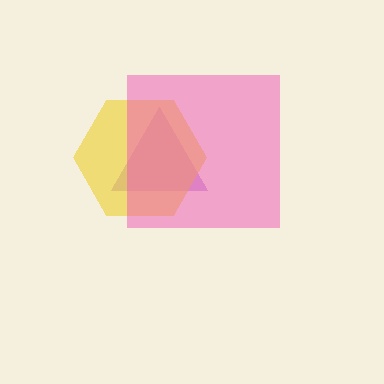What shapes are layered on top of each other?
The layered shapes are: a purple triangle, a yellow hexagon, a pink square.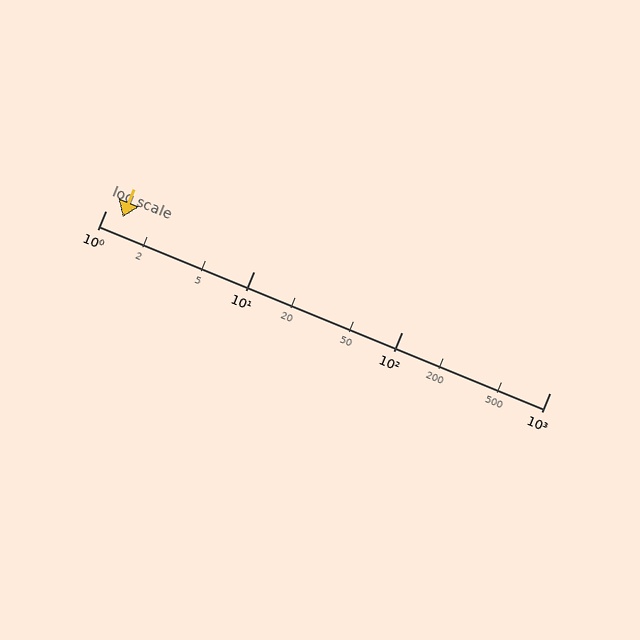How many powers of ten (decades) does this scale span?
The scale spans 3 decades, from 1 to 1000.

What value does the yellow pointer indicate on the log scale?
The pointer indicates approximately 1.3.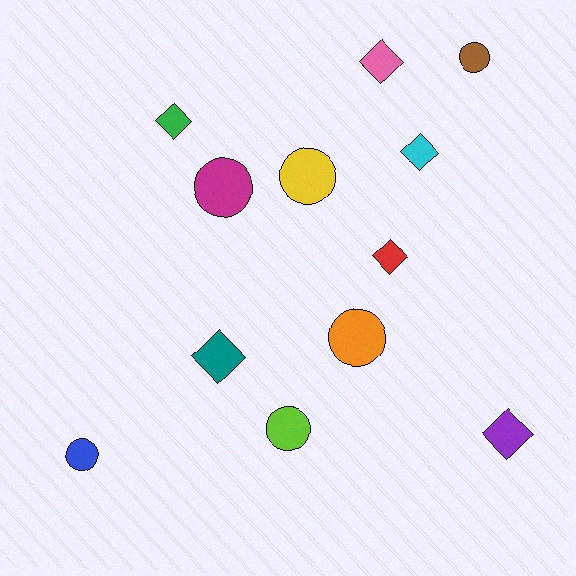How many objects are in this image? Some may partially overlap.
There are 12 objects.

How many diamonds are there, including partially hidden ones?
There are 6 diamonds.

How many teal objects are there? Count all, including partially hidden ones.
There is 1 teal object.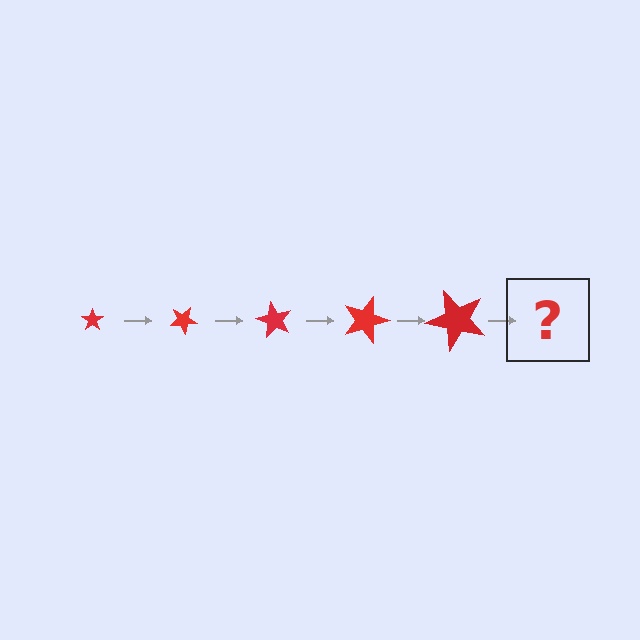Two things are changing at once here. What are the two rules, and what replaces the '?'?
The two rules are that the star grows larger each step and it rotates 30 degrees each step. The '?' should be a star, larger than the previous one and rotated 150 degrees from the start.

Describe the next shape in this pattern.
It should be a star, larger than the previous one and rotated 150 degrees from the start.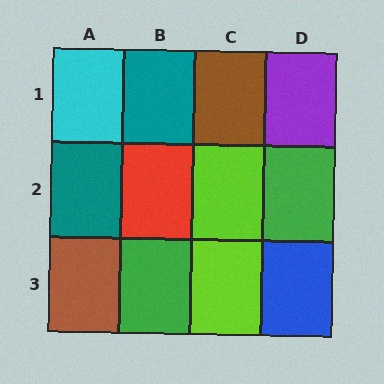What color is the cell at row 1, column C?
Brown.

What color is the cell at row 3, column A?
Brown.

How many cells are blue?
1 cell is blue.